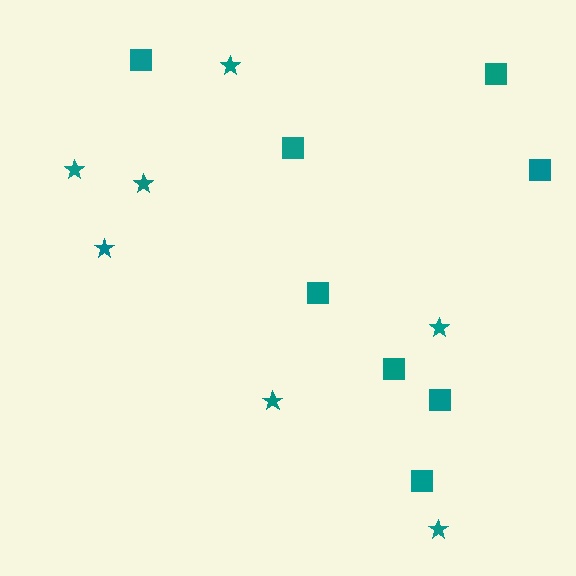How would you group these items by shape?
There are 2 groups: one group of stars (7) and one group of squares (8).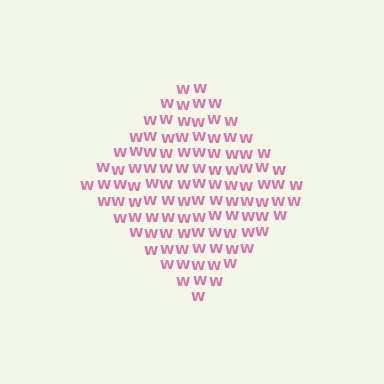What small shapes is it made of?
It is made of small letter W's.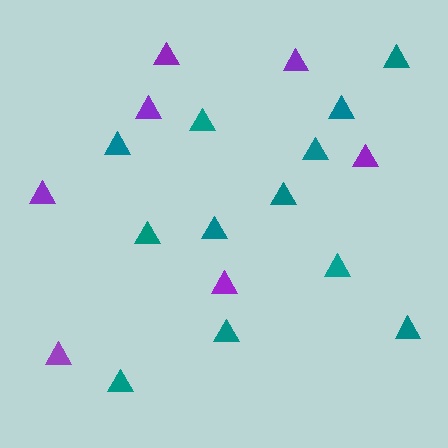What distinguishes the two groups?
There are 2 groups: one group of purple triangles (7) and one group of teal triangles (12).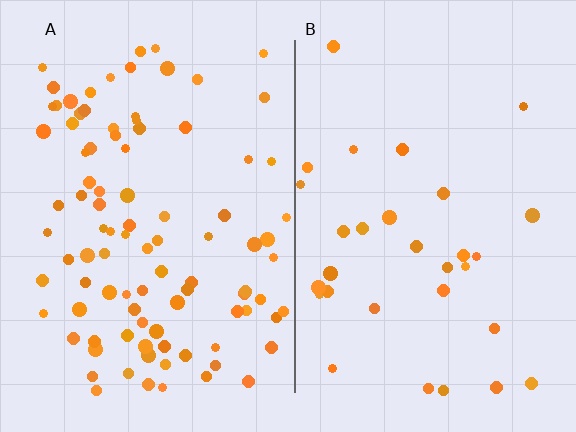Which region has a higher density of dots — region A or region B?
A (the left).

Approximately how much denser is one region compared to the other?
Approximately 3.1× — region A over region B.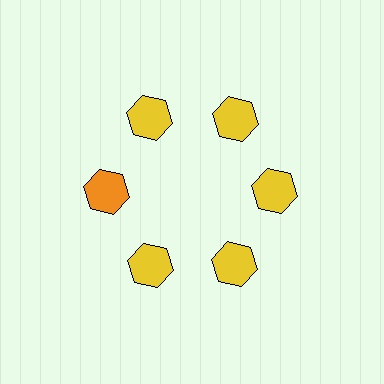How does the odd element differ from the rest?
It has a different color: orange instead of yellow.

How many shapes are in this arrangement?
There are 6 shapes arranged in a ring pattern.